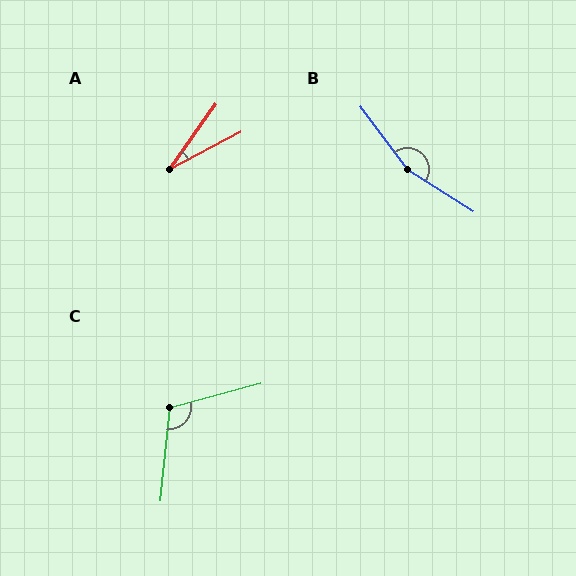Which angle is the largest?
B, at approximately 159 degrees.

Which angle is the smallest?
A, at approximately 27 degrees.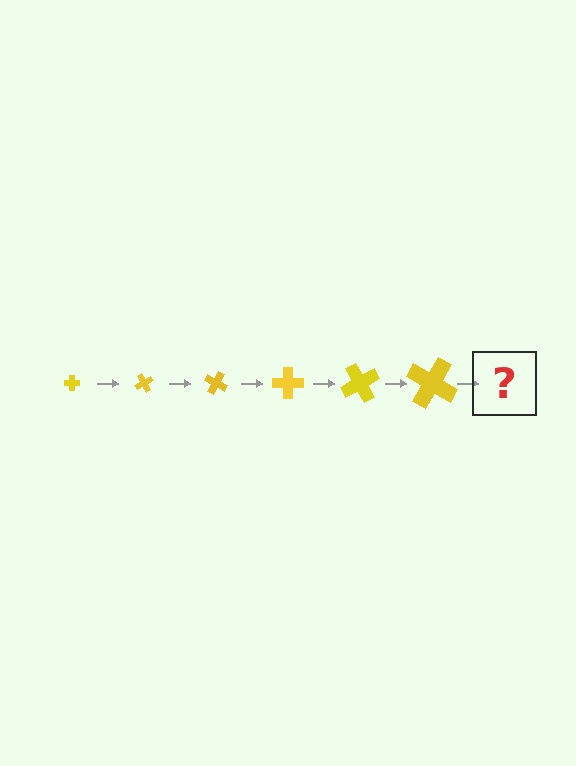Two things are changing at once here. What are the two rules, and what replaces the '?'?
The two rules are that the cross grows larger each step and it rotates 60 degrees each step. The '?' should be a cross, larger than the previous one and rotated 360 degrees from the start.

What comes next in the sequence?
The next element should be a cross, larger than the previous one and rotated 360 degrees from the start.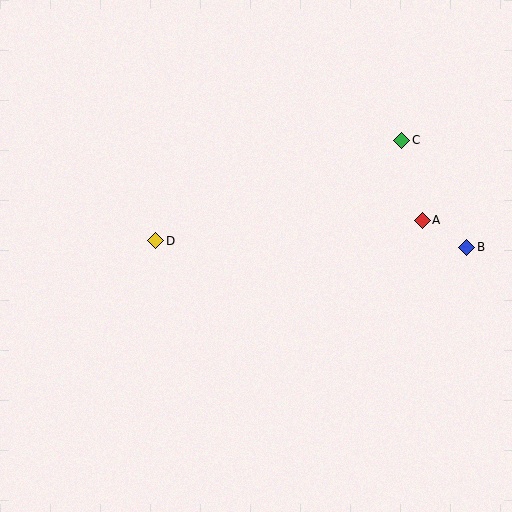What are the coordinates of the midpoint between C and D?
The midpoint between C and D is at (279, 191).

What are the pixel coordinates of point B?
Point B is at (467, 247).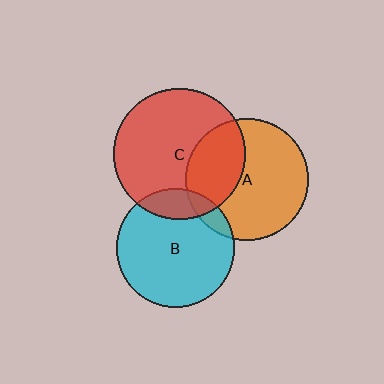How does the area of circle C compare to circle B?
Approximately 1.2 times.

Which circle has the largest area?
Circle C (red).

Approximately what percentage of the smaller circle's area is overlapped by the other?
Approximately 35%.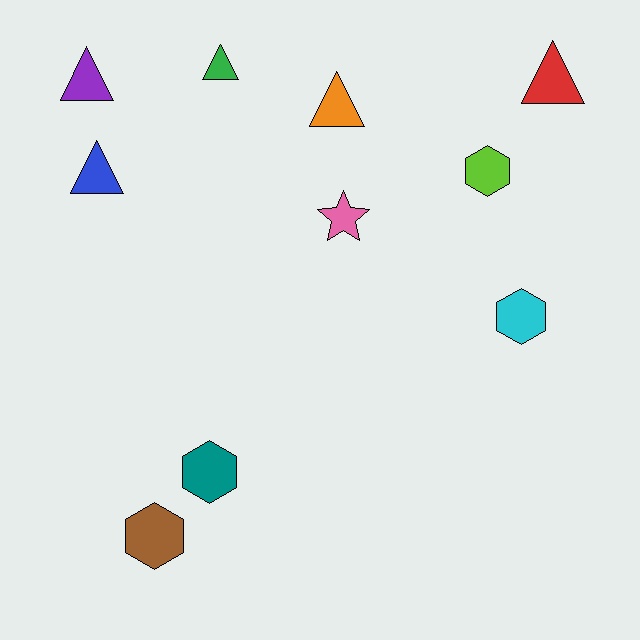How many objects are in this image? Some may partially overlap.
There are 10 objects.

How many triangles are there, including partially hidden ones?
There are 5 triangles.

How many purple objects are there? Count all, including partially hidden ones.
There is 1 purple object.